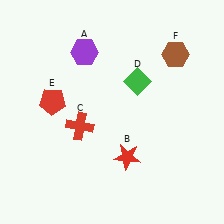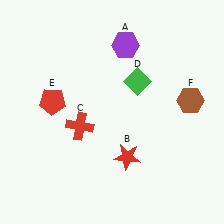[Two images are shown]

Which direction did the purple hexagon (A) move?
The purple hexagon (A) moved right.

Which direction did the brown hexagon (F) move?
The brown hexagon (F) moved down.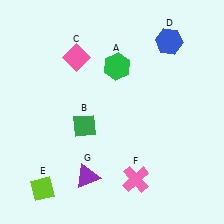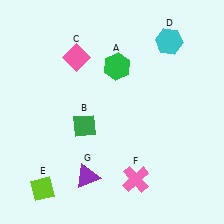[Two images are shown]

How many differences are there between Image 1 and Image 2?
There is 1 difference between the two images.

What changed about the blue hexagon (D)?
In Image 1, D is blue. In Image 2, it changed to cyan.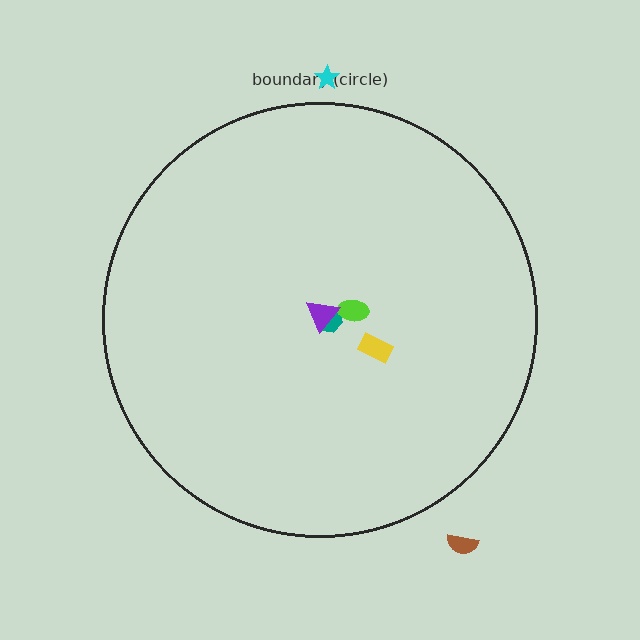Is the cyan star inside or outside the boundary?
Outside.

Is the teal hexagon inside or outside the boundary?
Inside.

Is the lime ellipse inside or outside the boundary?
Inside.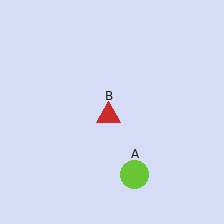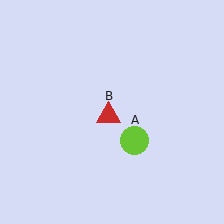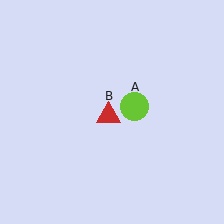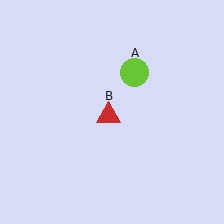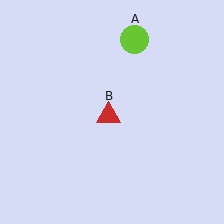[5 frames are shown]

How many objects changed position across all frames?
1 object changed position: lime circle (object A).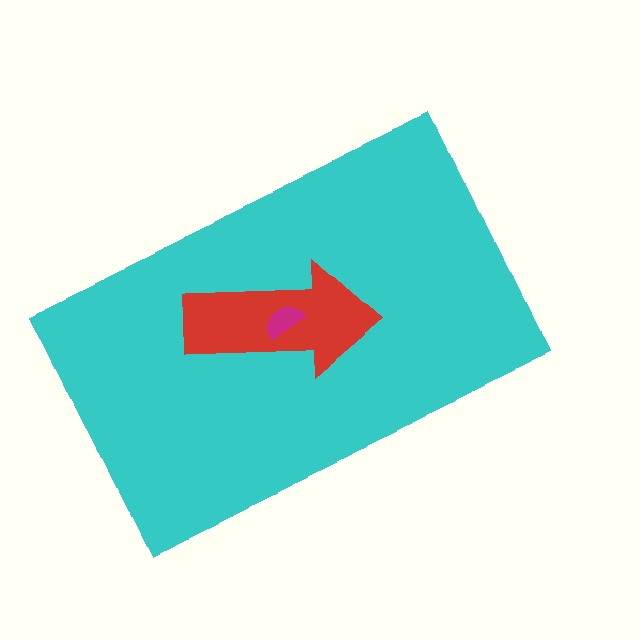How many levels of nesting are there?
3.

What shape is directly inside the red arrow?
The magenta semicircle.